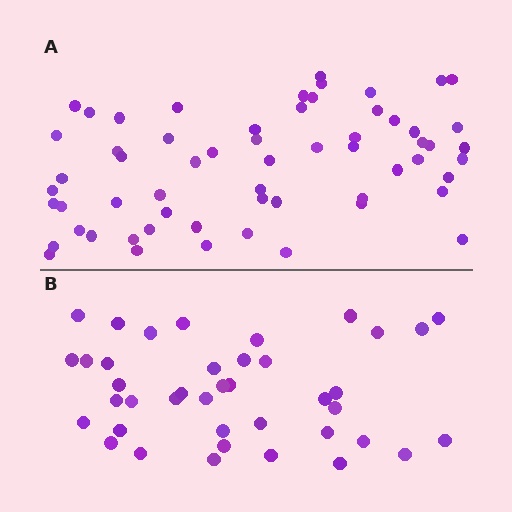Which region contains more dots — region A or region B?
Region A (the top region) has more dots.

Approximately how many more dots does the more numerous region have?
Region A has approximately 20 more dots than region B.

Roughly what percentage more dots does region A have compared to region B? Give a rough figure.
About 50% more.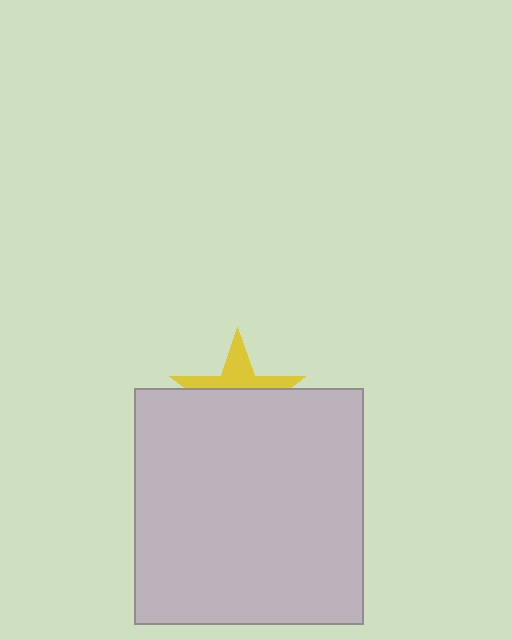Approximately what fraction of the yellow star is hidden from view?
Roughly 63% of the yellow star is hidden behind the light gray rectangle.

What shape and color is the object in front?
The object in front is a light gray rectangle.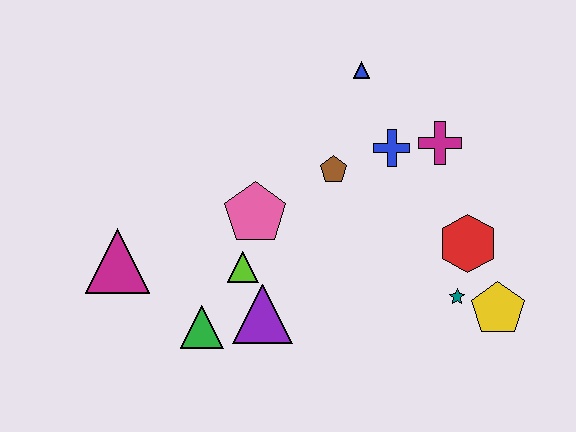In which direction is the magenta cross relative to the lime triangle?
The magenta cross is to the right of the lime triangle.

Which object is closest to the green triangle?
The purple triangle is closest to the green triangle.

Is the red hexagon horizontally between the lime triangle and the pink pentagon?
No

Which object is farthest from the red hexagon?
The magenta triangle is farthest from the red hexagon.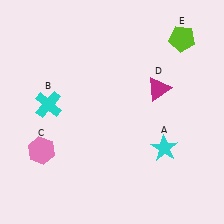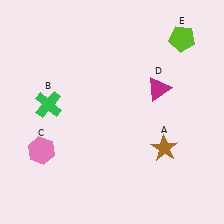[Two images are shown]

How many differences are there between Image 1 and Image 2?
There are 2 differences between the two images.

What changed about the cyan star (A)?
In Image 1, A is cyan. In Image 2, it changed to brown.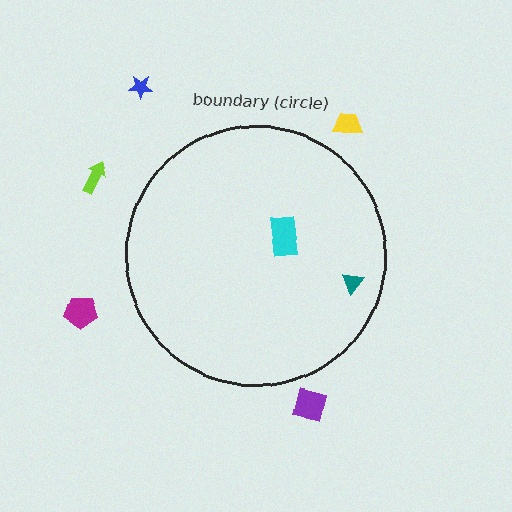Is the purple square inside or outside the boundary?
Outside.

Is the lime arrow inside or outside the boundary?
Outside.